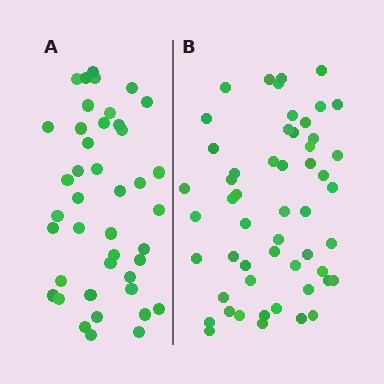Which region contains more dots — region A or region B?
Region B (the right region) has more dots.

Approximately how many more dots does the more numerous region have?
Region B has roughly 12 or so more dots than region A.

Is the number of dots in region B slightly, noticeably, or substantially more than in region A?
Region B has noticeably more, but not dramatically so. The ratio is roughly 1.3 to 1.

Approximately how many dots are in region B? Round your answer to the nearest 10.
About 50 dots. (The exact count is 53, which rounds to 50.)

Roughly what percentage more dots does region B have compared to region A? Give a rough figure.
About 25% more.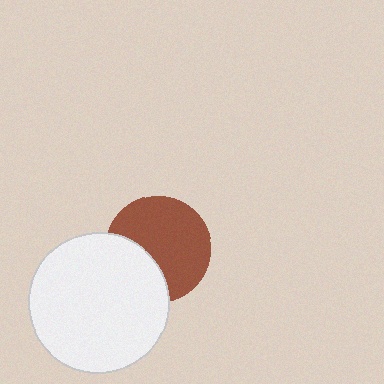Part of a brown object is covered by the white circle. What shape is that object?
It is a circle.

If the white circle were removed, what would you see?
You would see the complete brown circle.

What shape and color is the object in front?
The object in front is a white circle.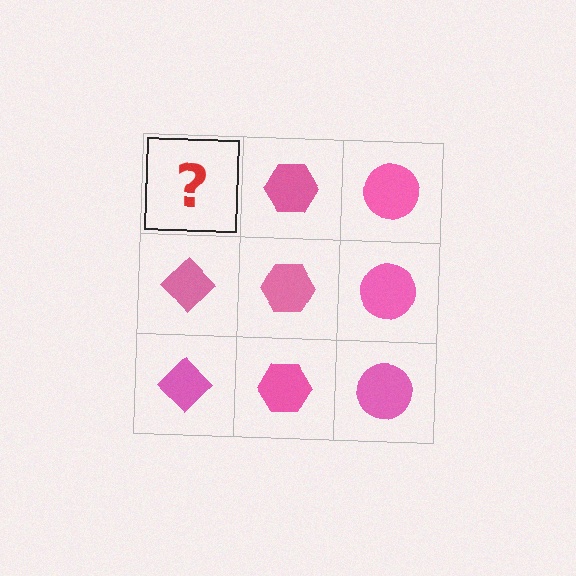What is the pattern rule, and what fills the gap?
The rule is that each column has a consistent shape. The gap should be filled with a pink diamond.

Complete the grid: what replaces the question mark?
The question mark should be replaced with a pink diamond.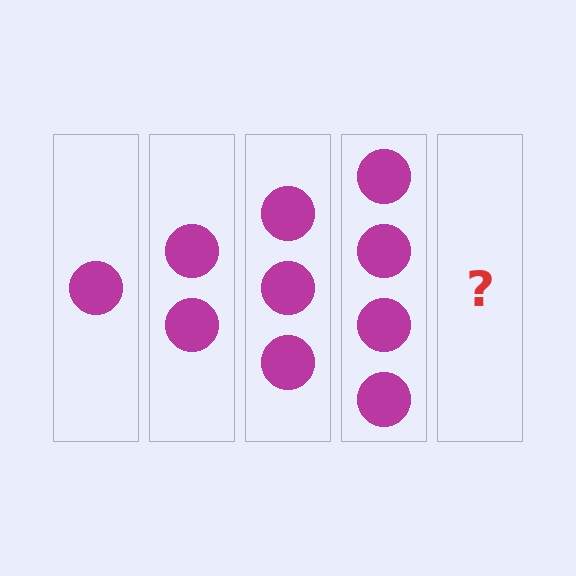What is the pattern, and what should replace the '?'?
The pattern is that each step adds one more circle. The '?' should be 5 circles.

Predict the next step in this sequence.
The next step is 5 circles.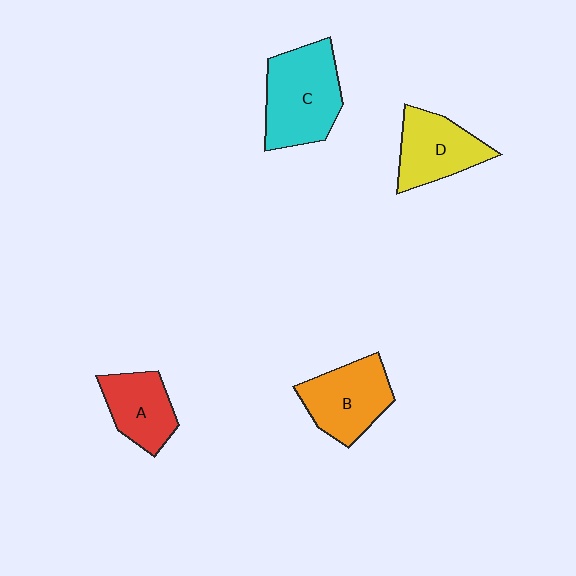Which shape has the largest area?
Shape C (cyan).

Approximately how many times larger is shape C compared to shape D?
Approximately 1.3 times.